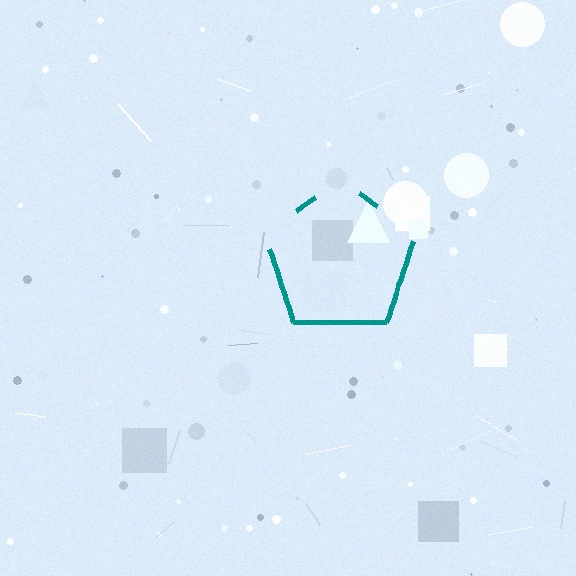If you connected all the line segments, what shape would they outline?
They would outline a pentagon.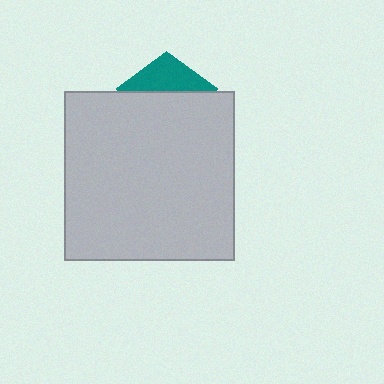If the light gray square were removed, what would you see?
You would see the complete teal pentagon.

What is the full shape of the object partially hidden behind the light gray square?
The partially hidden object is a teal pentagon.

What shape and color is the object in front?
The object in front is a light gray square.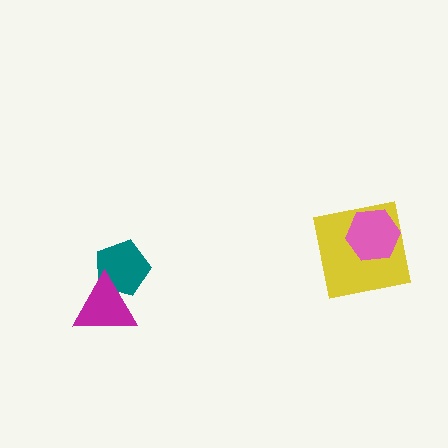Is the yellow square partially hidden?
Yes, it is partially covered by another shape.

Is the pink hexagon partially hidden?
No, no other shape covers it.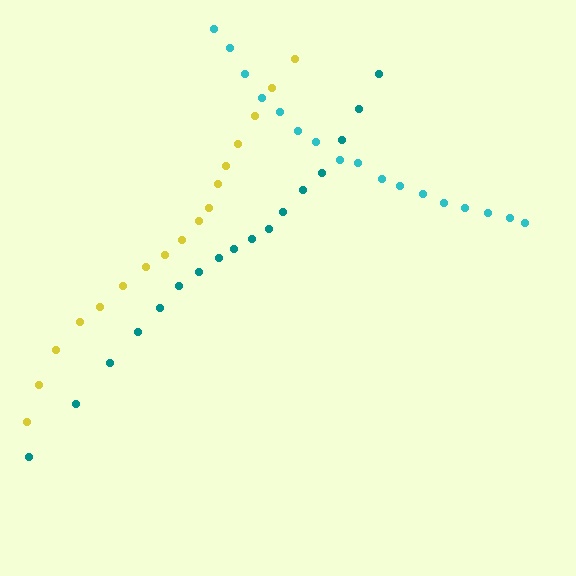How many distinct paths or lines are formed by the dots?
There are 3 distinct paths.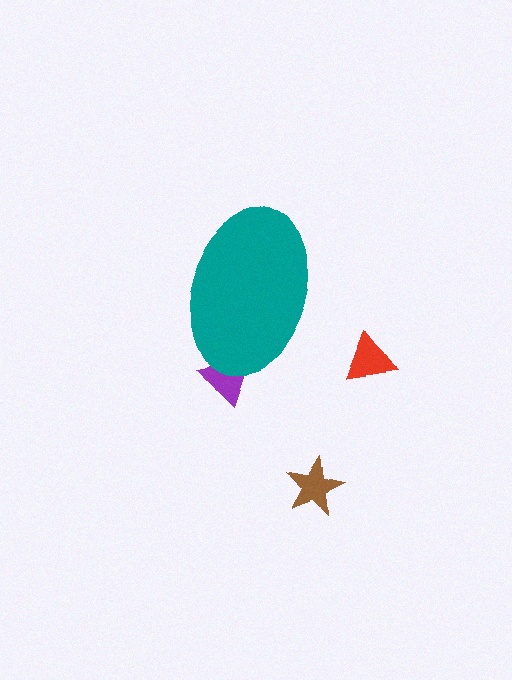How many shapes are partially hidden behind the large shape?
1 shape is partially hidden.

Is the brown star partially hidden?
No, the brown star is fully visible.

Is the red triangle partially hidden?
No, the red triangle is fully visible.